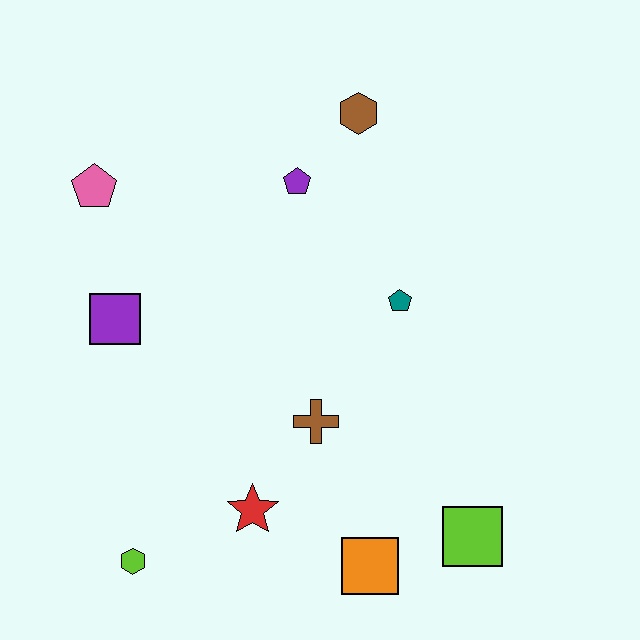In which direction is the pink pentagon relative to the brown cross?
The pink pentagon is above the brown cross.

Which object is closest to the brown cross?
The red star is closest to the brown cross.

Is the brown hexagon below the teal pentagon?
No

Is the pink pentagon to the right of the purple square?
No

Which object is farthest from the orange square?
The pink pentagon is farthest from the orange square.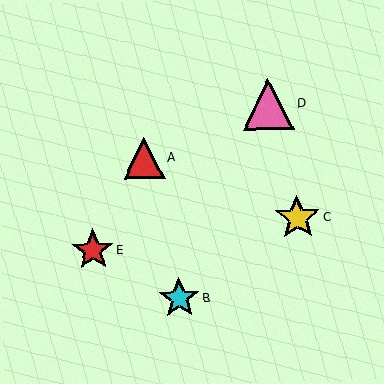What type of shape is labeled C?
Shape C is a yellow star.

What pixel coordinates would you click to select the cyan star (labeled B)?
Click at (179, 298) to select the cyan star B.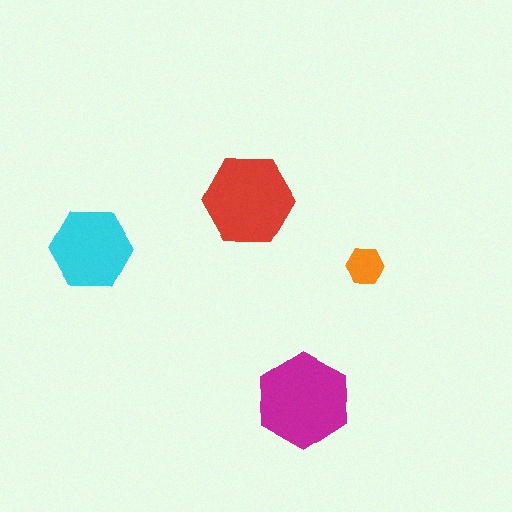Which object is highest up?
The red hexagon is topmost.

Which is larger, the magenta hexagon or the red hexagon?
The magenta one.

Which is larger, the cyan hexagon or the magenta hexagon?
The magenta one.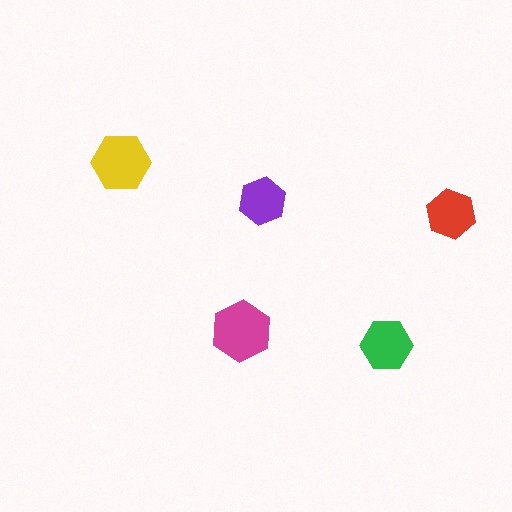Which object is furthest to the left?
The yellow hexagon is leftmost.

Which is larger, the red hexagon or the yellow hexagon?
The yellow one.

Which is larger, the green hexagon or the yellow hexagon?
The yellow one.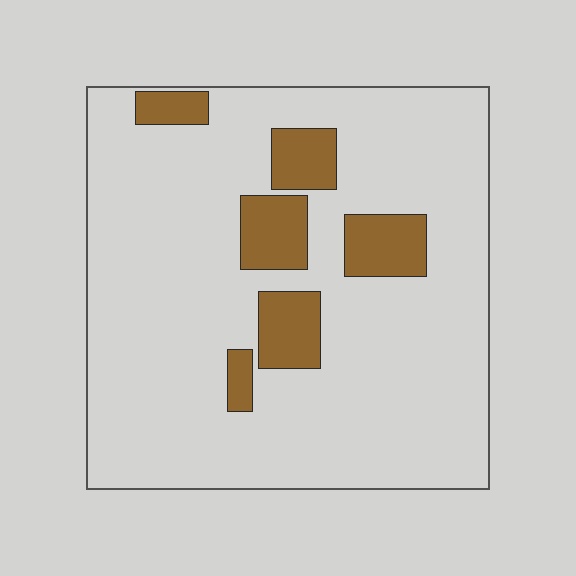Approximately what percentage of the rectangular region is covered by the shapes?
Approximately 15%.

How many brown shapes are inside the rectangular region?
6.